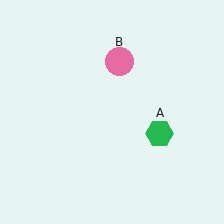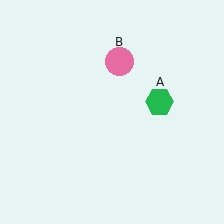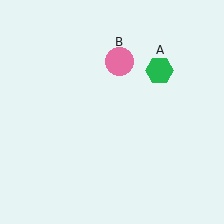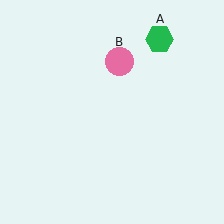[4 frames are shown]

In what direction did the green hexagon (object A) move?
The green hexagon (object A) moved up.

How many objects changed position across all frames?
1 object changed position: green hexagon (object A).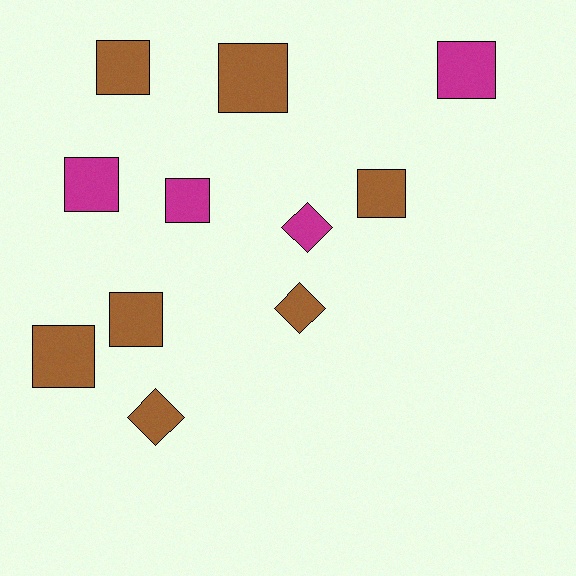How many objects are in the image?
There are 11 objects.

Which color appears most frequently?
Brown, with 7 objects.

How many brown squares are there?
There are 5 brown squares.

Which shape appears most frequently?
Square, with 8 objects.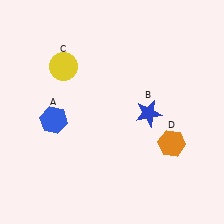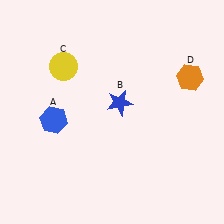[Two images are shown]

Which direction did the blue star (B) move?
The blue star (B) moved left.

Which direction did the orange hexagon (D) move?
The orange hexagon (D) moved up.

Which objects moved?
The objects that moved are: the blue star (B), the orange hexagon (D).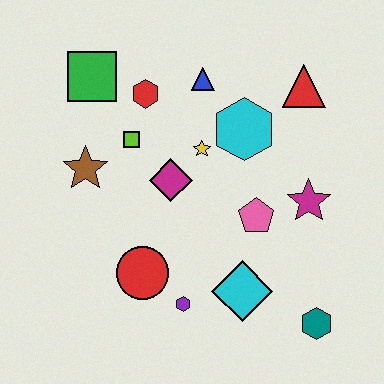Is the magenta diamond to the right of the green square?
Yes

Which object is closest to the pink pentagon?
The magenta star is closest to the pink pentagon.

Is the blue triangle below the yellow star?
No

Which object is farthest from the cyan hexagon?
The teal hexagon is farthest from the cyan hexagon.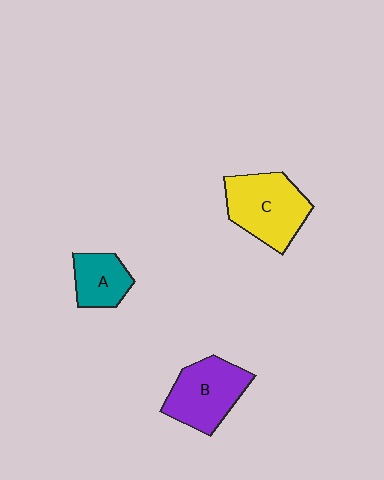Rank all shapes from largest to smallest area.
From largest to smallest: C (yellow), B (purple), A (teal).